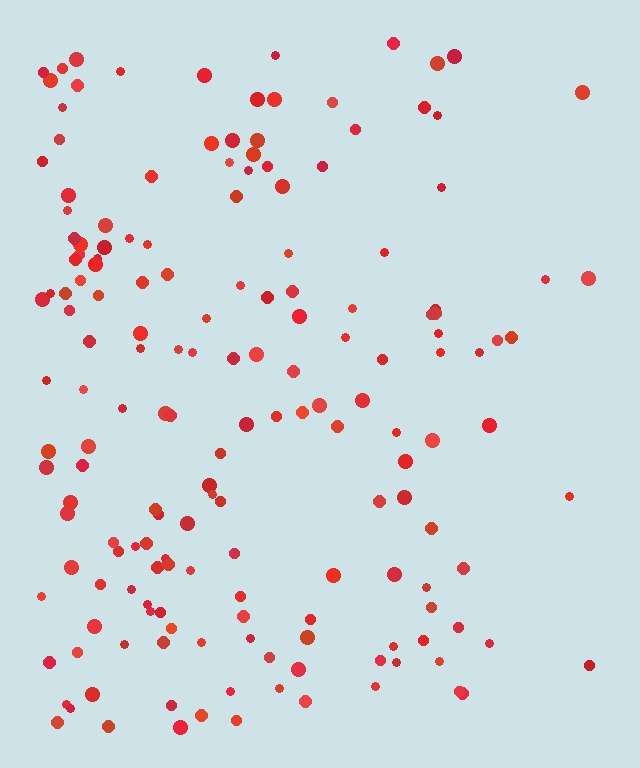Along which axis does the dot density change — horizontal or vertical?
Horizontal.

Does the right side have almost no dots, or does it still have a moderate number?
Still a moderate number, just noticeably fewer than the left.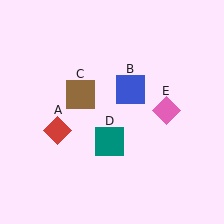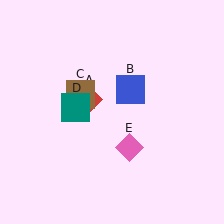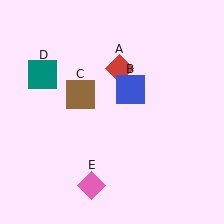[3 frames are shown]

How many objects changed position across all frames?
3 objects changed position: red diamond (object A), teal square (object D), pink diamond (object E).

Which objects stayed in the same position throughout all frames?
Blue square (object B) and brown square (object C) remained stationary.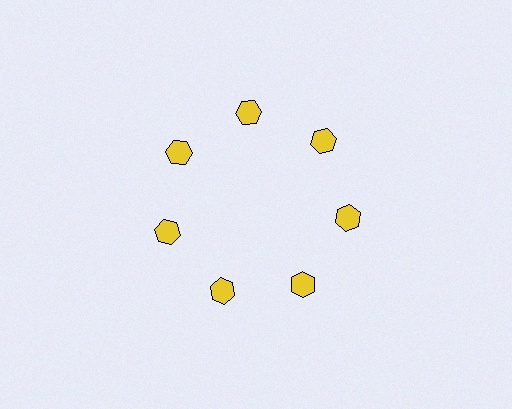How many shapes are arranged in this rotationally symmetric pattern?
There are 7 shapes, arranged in 7 groups of 1.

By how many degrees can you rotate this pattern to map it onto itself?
The pattern maps onto itself every 51 degrees of rotation.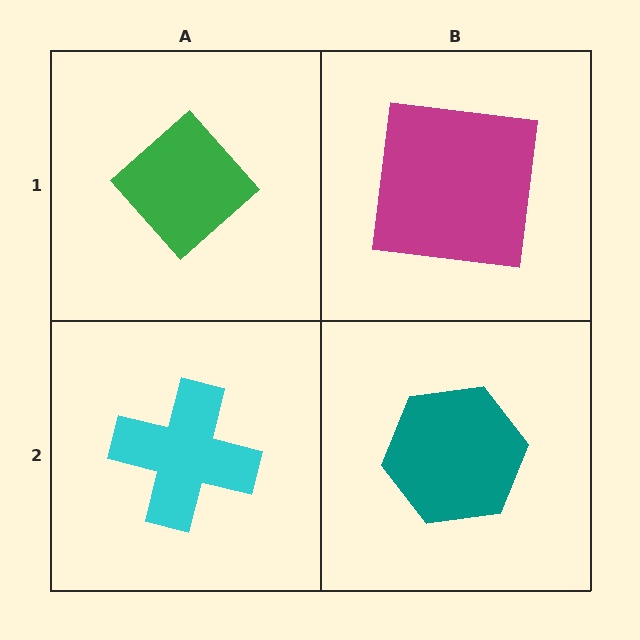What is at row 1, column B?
A magenta square.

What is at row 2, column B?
A teal hexagon.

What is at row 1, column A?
A green diamond.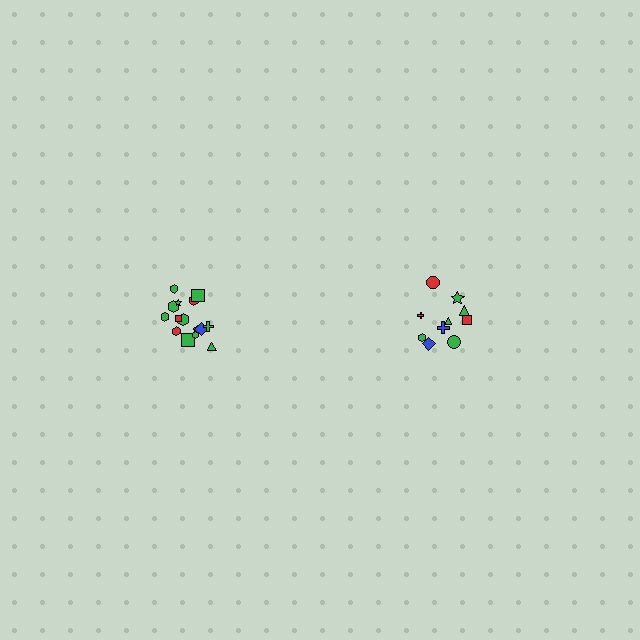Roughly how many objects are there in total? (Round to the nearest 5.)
Roughly 25 objects in total.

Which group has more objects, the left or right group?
The left group.